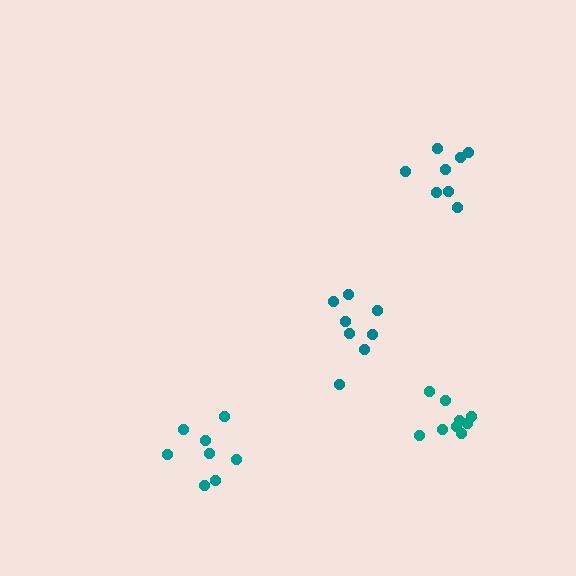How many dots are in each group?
Group 1: 8 dots, Group 2: 8 dots, Group 3: 8 dots, Group 4: 9 dots (33 total).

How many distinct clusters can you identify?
There are 4 distinct clusters.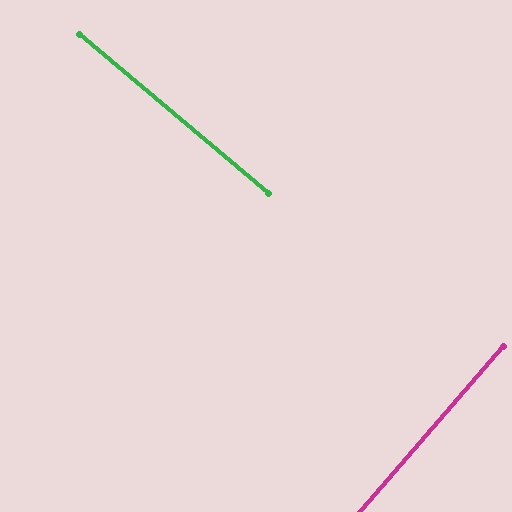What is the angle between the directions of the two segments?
Approximately 89 degrees.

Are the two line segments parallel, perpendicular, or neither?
Perpendicular — they meet at approximately 89°.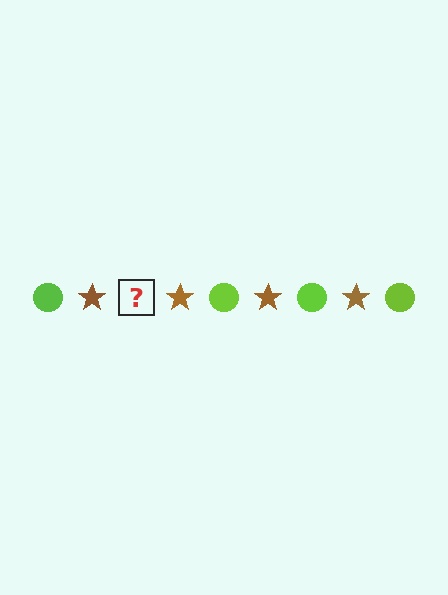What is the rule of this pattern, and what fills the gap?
The rule is that the pattern alternates between lime circle and brown star. The gap should be filled with a lime circle.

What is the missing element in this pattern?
The missing element is a lime circle.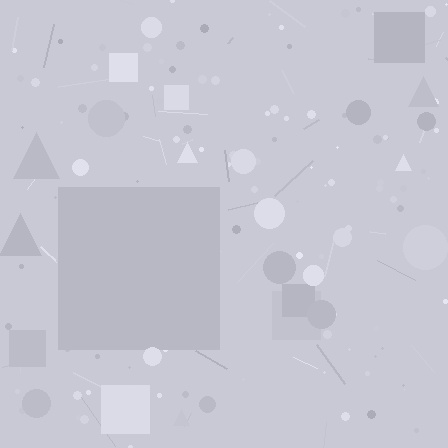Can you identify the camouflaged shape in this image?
The camouflaged shape is a square.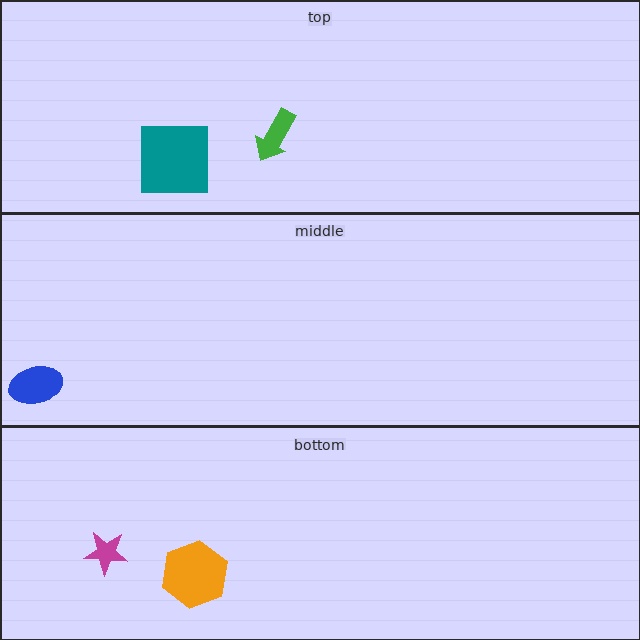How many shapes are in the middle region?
1.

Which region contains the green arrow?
The top region.